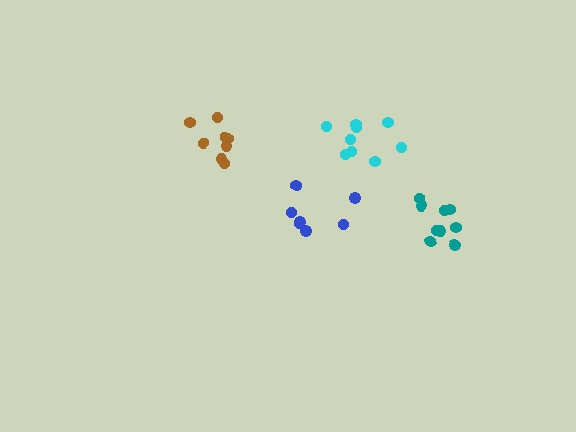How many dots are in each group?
Group 1: 10 dots, Group 2: 8 dots, Group 3: 9 dots, Group 4: 7 dots (34 total).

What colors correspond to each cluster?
The clusters are colored: cyan, brown, teal, blue.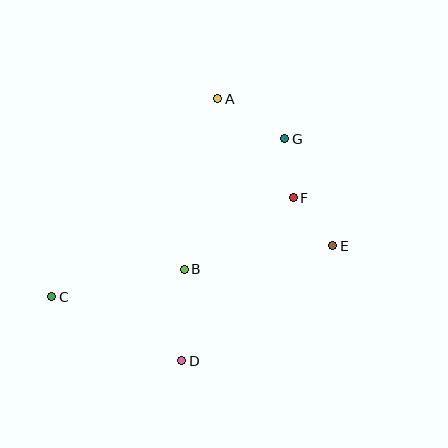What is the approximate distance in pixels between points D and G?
The distance between D and G is approximately 245 pixels.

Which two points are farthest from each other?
Points C and E are farthest from each other.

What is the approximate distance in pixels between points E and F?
The distance between E and F is approximately 62 pixels.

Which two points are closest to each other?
Points F and G are closest to each other.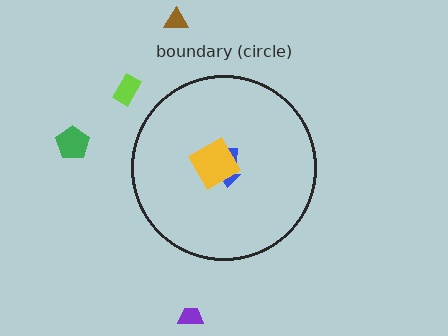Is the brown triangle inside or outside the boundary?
Outside.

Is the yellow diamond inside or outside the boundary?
Inside.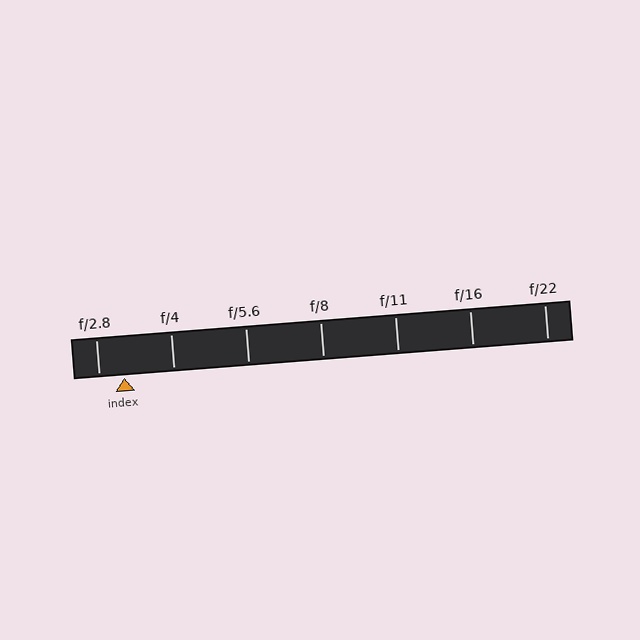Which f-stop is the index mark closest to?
The index mark is closest to f/2.8.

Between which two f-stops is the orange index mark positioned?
The index mark is between f/2.8 and f/4.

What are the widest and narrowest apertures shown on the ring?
The widest aperture shown is f/2.8 and the narrowest is f/22.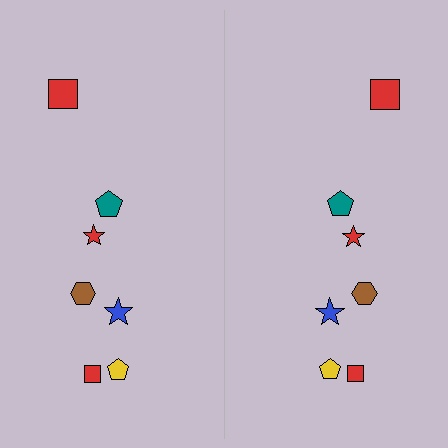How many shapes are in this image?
There are 14 shapes in this image.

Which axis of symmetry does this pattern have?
The pattern has a vertical axis of symmetry running through the center of the image.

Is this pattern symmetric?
Yes, this pattern has bilateral (reflection) symmetry.